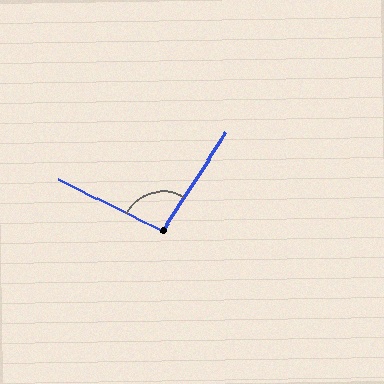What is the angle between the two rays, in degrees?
Approximately 96 degrees.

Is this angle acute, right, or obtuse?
It is obtuse.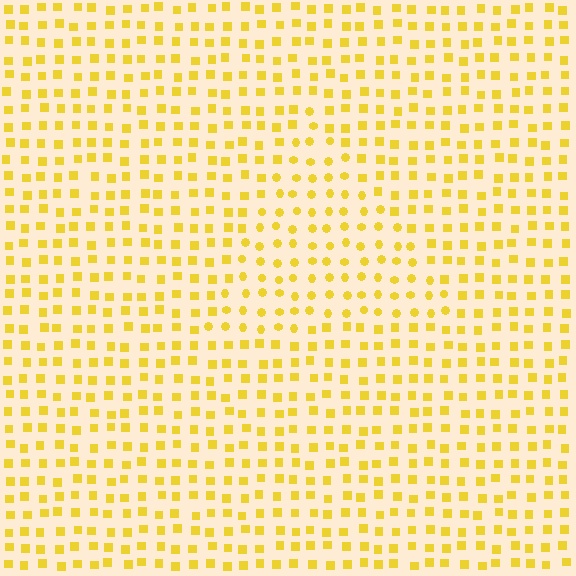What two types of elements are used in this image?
The image uses circles inside the triangle region and squares outside it.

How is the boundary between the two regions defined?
The boundary is defined by a change in element shape: circles inside vs. squares outside. All elements share the same color and spacing.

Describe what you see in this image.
The image is filled with small yellow elements arranged in a uniform grid. A triangle-shaped region contains circles, while the surrounding area contains squares. The boundary is defined purely by the change in element shape.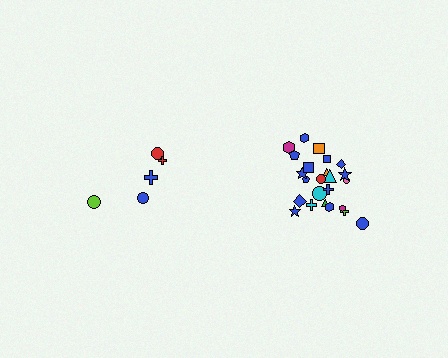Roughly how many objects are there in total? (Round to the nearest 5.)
Roughly 30 objects in total.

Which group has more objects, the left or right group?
The right group.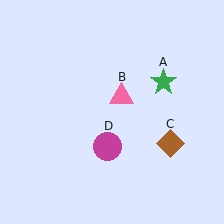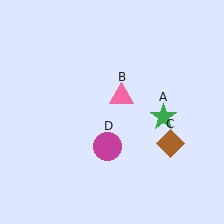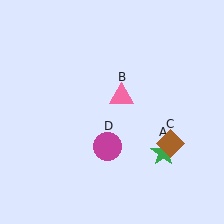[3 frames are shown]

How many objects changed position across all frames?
1 object changed position: green star (object A).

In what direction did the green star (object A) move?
The green star (object A) moved down.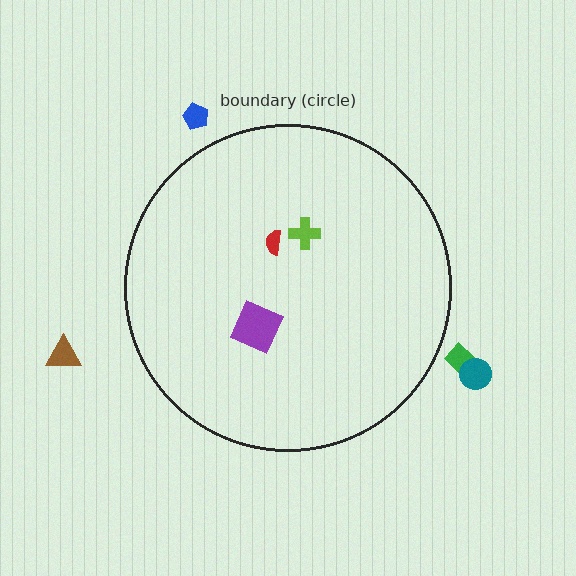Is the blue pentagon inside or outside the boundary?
Outside.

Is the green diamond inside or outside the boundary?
Outside.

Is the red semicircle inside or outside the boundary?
Inside.